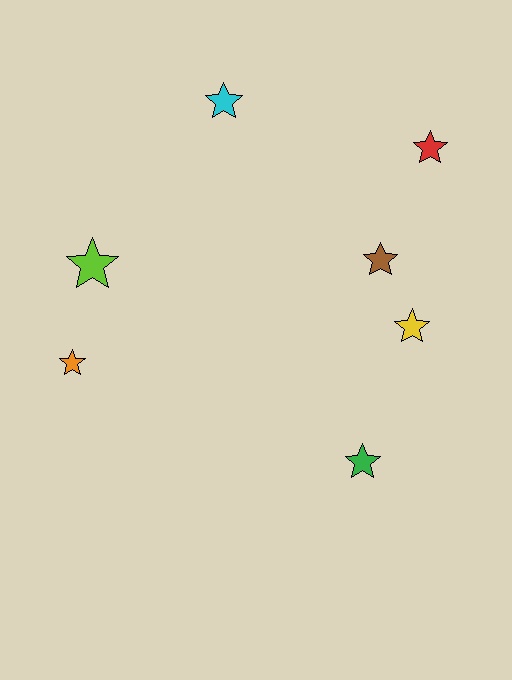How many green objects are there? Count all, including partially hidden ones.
There is 1 green object.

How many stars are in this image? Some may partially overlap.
There are 7 stars.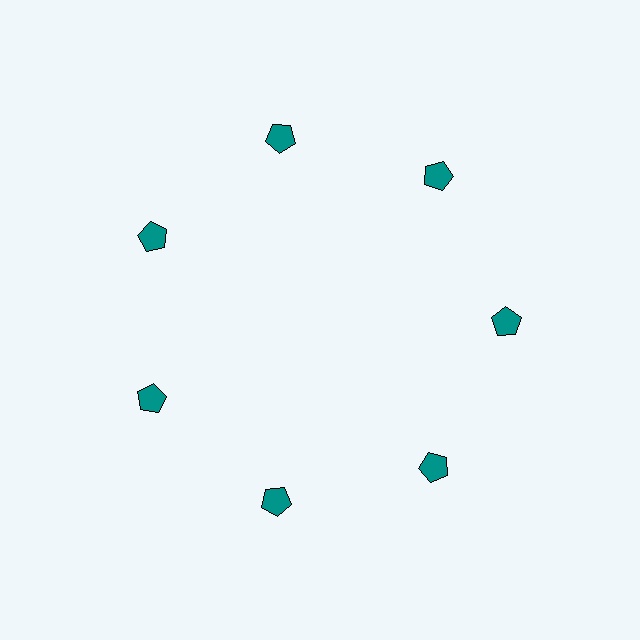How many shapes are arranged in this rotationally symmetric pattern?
There are 7 shapes, arranged in 7 groups of 1.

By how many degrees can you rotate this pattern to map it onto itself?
The pattern maps onto itself every 51 degrees of rotation.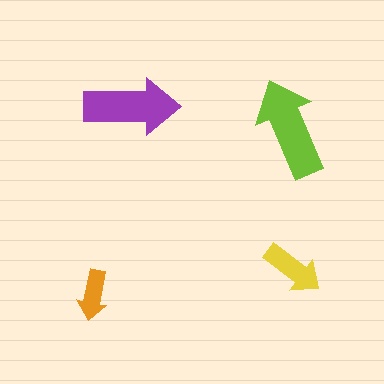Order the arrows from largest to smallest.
the lime one, the purple one, the yellow one, the orange one.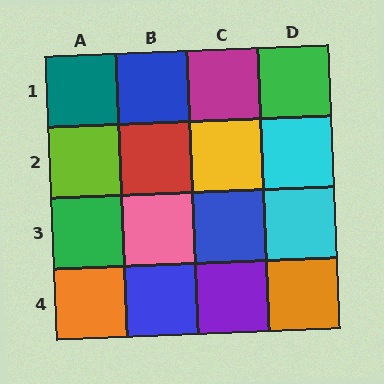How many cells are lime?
1 cell is lime.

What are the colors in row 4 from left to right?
Orange, blue, purple, orange.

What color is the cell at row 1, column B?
Blue.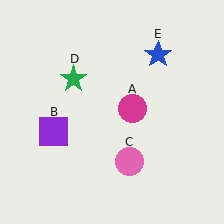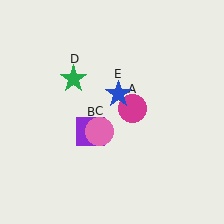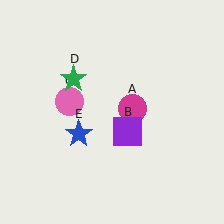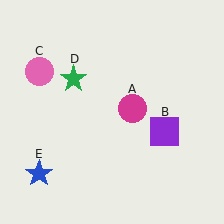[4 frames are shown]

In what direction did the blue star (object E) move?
The blue star (object E) moved down and to the left.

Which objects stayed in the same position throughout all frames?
Magenta circle (object A) and green star (object D) remained stationary.